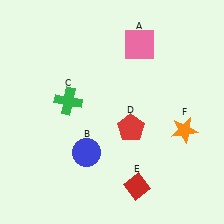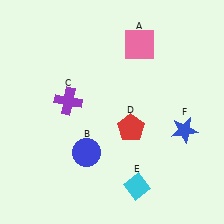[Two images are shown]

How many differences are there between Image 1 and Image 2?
There are 3 differences between the two images.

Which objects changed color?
C changed from green to purple. E changed from red to cyan. F changed from orange to blue.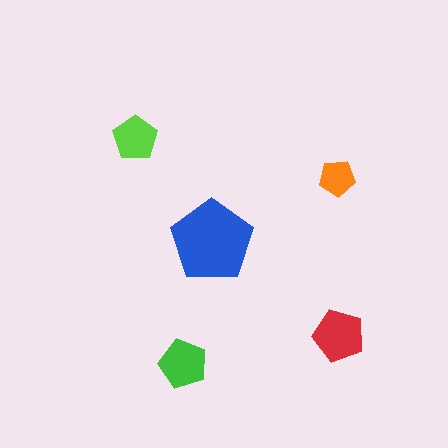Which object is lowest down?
The green pentagon is bottommost.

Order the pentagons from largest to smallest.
the blue one, the red one, the green one, the lime one, the orange one.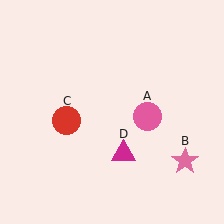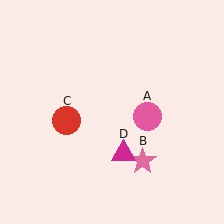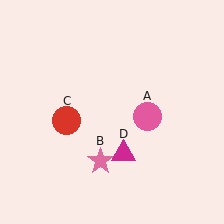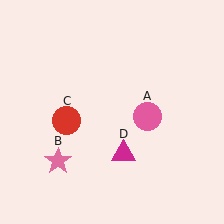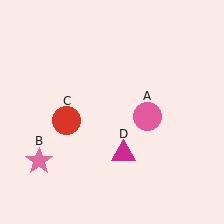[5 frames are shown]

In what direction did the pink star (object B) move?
The pink star (object B) moved left.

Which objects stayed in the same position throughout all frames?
Pink circle (object A) and red circle (object C) and magenta triangle (object D) remained stationary.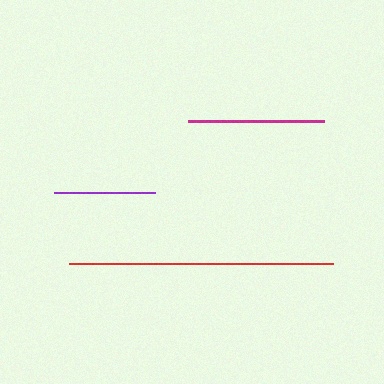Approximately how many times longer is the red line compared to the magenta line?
The red line is approximately 1.9 times the length of the magenta line.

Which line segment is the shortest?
The purple line is the shortest at approximately 101 pixels.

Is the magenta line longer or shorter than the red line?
The red line is longer than the magenta line.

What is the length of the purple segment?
The purple segment is approximately 101 pixels long.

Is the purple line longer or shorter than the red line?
The red line is longer than the purple line.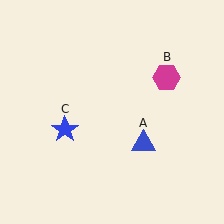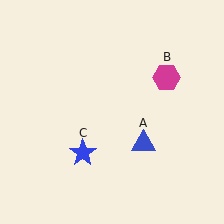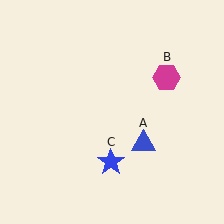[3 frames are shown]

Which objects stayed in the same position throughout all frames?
Blue triangle (object A) and magenta hexagon (object B) remained stationary.